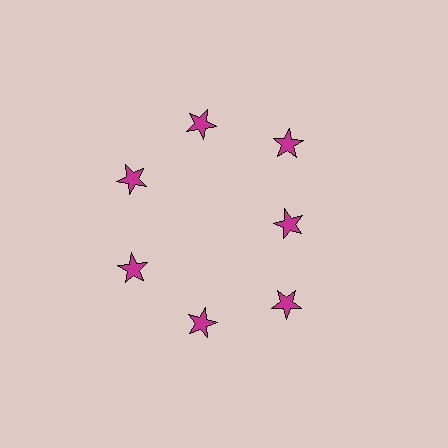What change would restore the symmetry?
The symmetry would be restored by moving it outward, back onto the ring so that all 7 stars sit at equal angles and equal distance from the center.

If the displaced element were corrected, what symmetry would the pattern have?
It would have 7-fold rotational symmetry — the pattern would map onto itself every 51 degrees.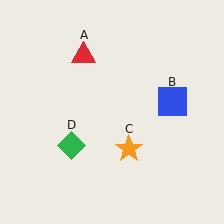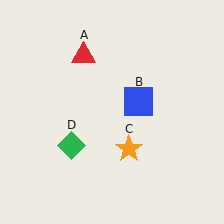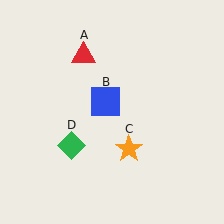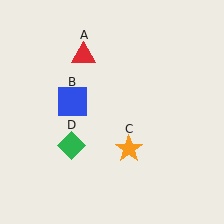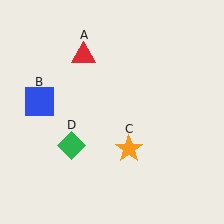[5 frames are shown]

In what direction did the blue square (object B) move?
The blue square (object B) moved left.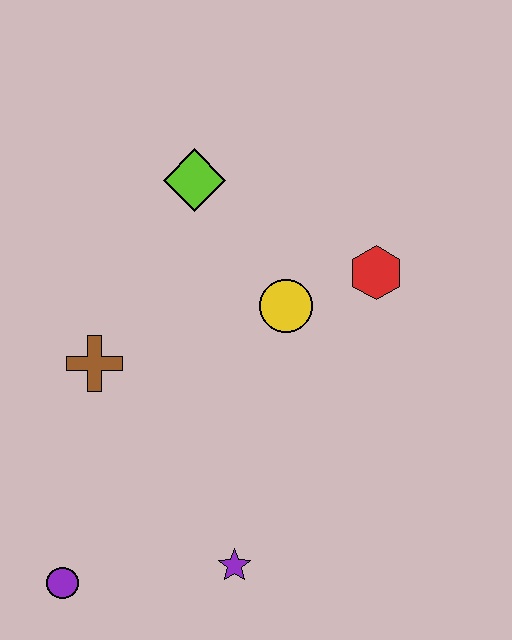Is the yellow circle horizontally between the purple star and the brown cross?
No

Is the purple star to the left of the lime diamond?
No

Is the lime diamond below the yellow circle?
No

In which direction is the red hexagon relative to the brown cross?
The red hexagon is to the right of the brown cross.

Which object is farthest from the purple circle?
The red hexagon is farthest from the purple circle.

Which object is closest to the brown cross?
The yellow circle is closest to the brown cross.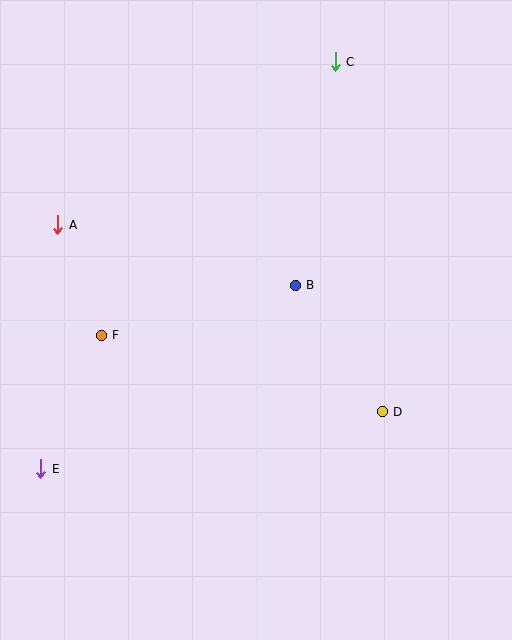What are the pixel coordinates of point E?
Point E is at (41, 469).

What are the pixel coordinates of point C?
Point C is at (335, 62).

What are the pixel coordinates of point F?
Point F is at (101, 335).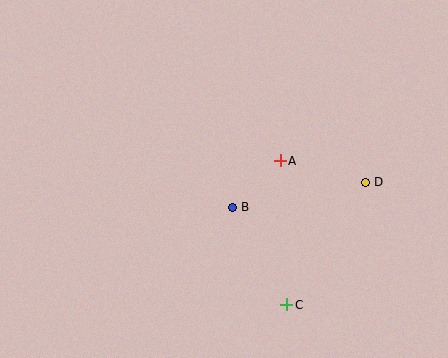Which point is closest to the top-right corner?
Point D is closest to the top-right corner.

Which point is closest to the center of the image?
Point B at (233, 207) is closest to the center.